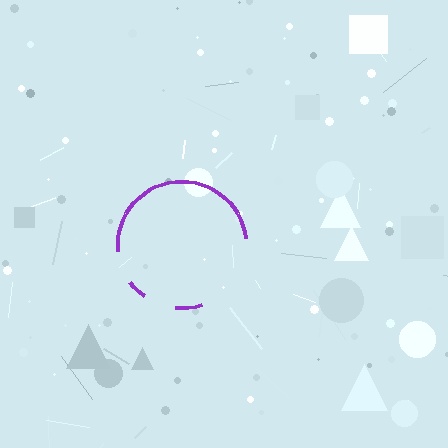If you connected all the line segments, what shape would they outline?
They would outline a circle.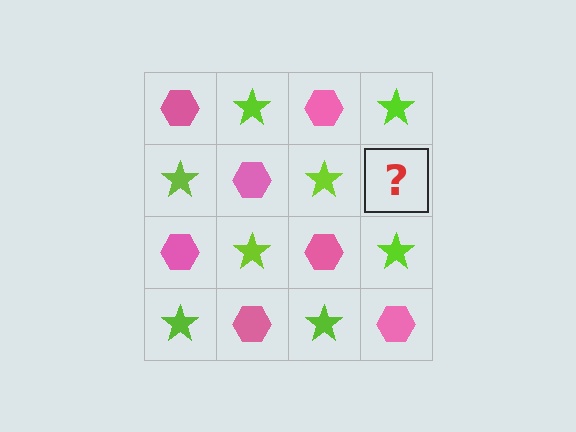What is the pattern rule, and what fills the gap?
The rule is that it alternates pink hexagon and lime star in a checkerboard pattern. The gap should be filled with a pink hexagon.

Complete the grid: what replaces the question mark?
The question mark should be replaced with a pink hexagon.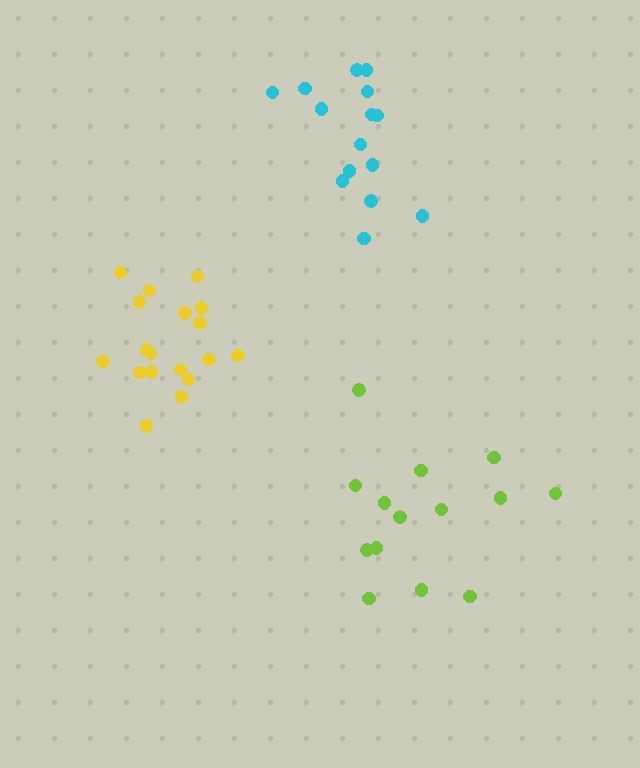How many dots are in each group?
Group 1: 18 dots, Group 2: 15 dots, Group 3: 14 dots (47 total).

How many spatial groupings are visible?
There are 3 spatial groupings.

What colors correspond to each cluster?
The clusters are colored: yellow, cyan, lime.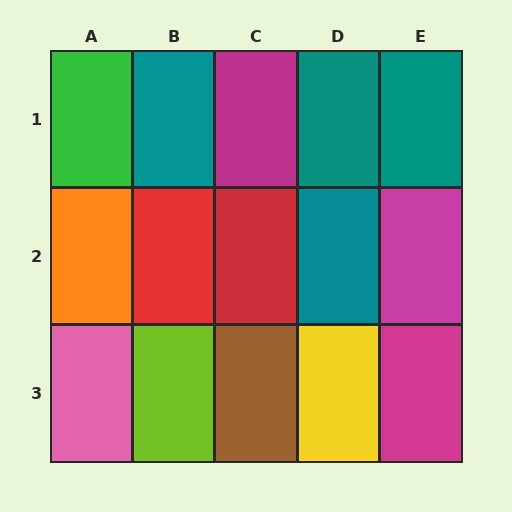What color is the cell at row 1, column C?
Magenta.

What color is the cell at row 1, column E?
Teal.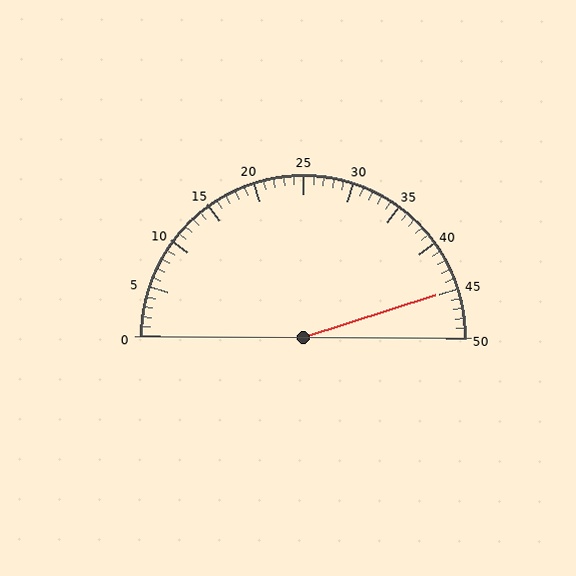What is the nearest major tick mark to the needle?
The nearest major tick mark is 45.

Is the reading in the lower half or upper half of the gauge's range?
The reading is in the upper half of the range (0 to 50).